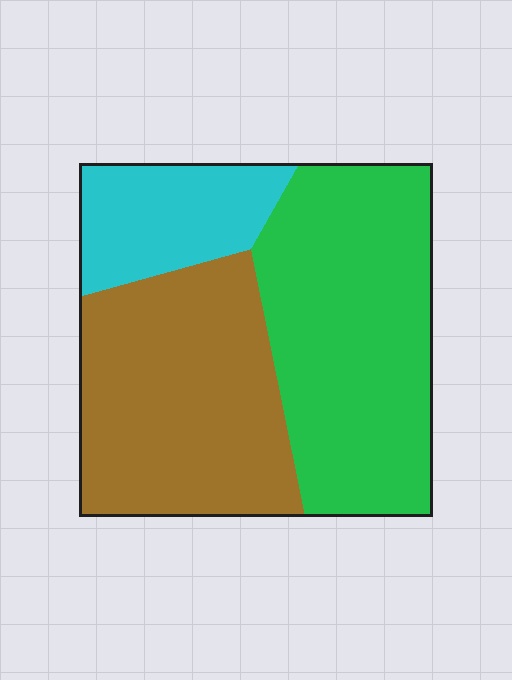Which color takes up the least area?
Cyan, at roughly 15%.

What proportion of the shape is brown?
Brown covers about 40% of the shape.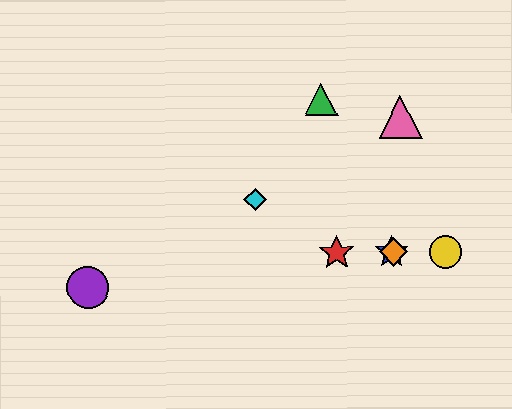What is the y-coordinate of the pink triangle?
The pink triangle is at y≈117.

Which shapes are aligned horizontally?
The red star, the blue star, the yellow circle, the orange diamond are aligned horizontally.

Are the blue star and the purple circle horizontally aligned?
No, the blue star is at y≈252 and the purple circle is at y≈287.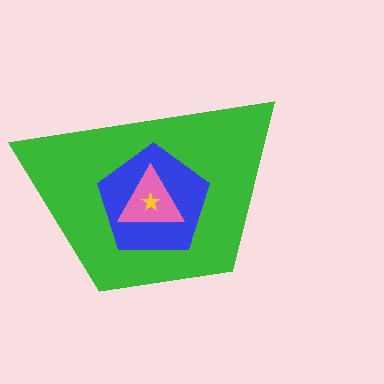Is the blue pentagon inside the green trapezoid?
Yes.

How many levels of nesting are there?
4.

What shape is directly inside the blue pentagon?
The pink triangle.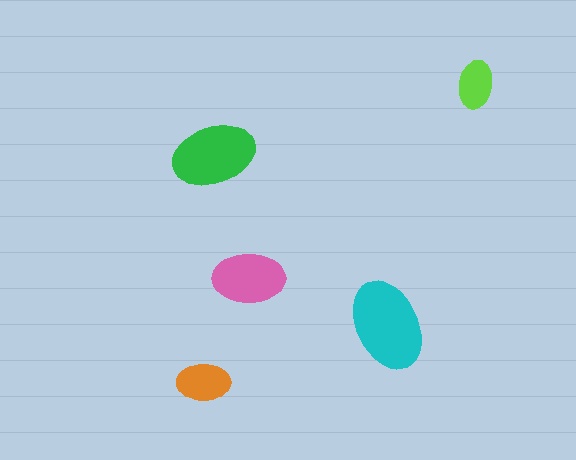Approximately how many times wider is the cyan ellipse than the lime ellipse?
About 2 times wider.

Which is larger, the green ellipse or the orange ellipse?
The green one.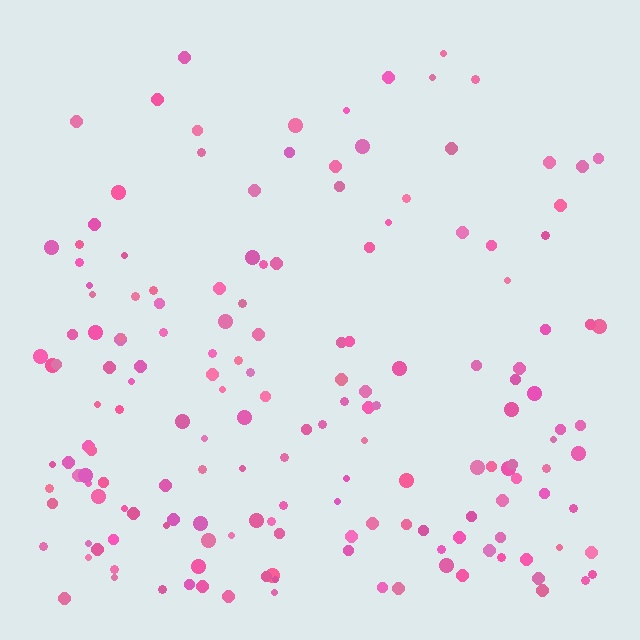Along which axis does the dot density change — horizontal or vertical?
Vertical.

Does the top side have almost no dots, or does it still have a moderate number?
Still a moderate number, just noticeably fewer than the bottom.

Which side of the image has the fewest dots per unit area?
The top.